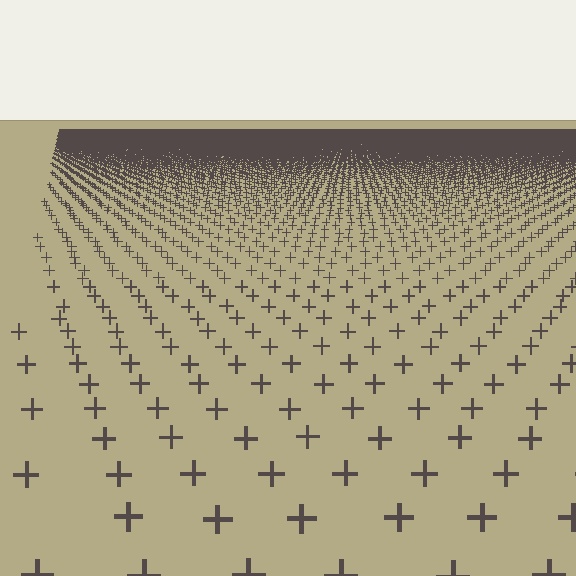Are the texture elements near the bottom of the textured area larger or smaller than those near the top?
Larger. Near the bottom, elements are closer to the viewer and appear at a bigger on-screen size.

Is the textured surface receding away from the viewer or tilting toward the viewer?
The surface is receding away from the viewer. Texture elements get smaller and denser toward the top.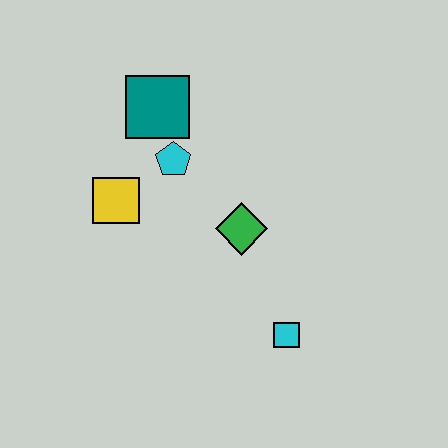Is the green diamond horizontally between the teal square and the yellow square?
No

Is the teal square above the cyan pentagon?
Yes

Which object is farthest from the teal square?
The cyan square is farthest from the teal square.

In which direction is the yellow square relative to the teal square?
The yellow square is below the teal square.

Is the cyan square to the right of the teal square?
Yes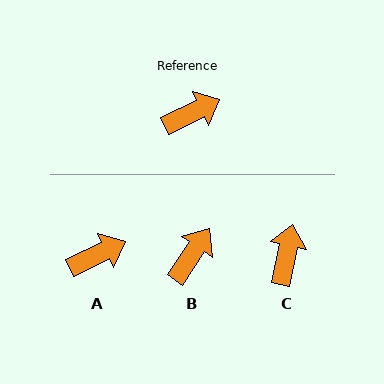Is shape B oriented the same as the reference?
No, it is off by about 31 degrees.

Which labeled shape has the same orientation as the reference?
A.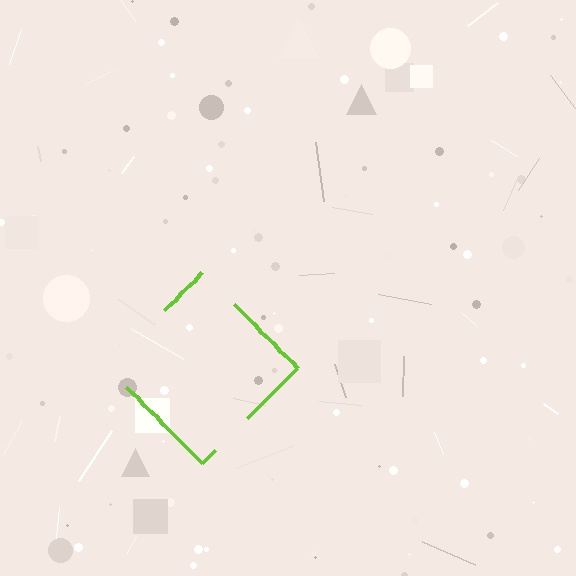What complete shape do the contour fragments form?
The contour fragments form a diamond.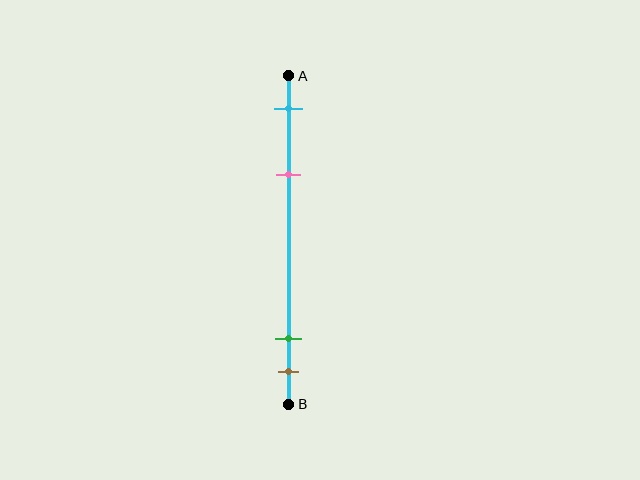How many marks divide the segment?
There are 4 marks dividing the segment.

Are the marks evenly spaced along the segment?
No, the marks are not evenly spaced.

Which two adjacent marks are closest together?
The green and brown marks are the closest adjacent pair.